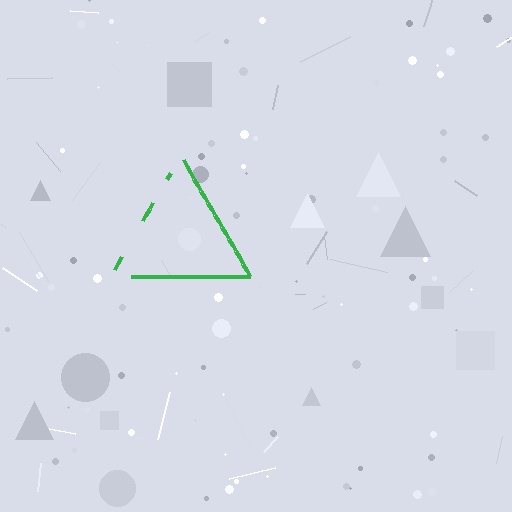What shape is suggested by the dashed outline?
The dashed outline suggests a triangle.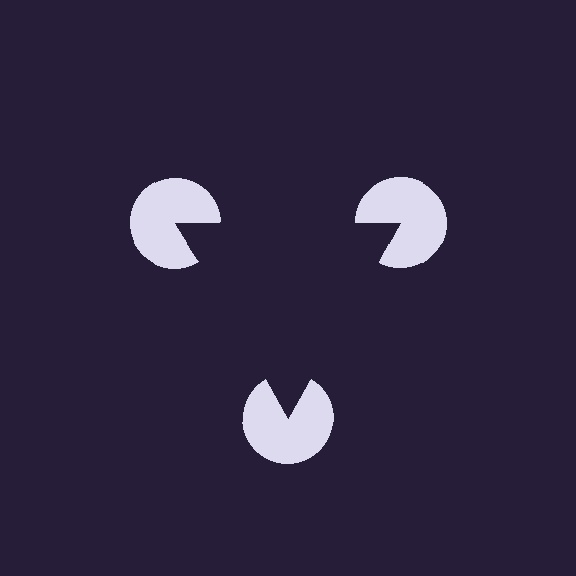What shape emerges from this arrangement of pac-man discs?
An illusory triangle — its edges are inferred from the aligned wedge cuts in the pac-man discs, not physically drawn.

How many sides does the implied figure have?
3 sides.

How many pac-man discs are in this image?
There are 3 — one at each vertex of the illusory triangle.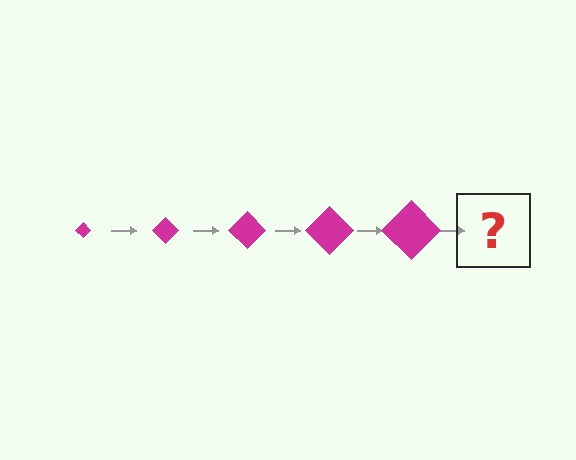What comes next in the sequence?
The next element should be a magenta diamond, larger than the previous one.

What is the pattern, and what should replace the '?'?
The pattern is that the diamond gets progressively larger each step. The '?' should be a magenta diamond, larger than the previous one.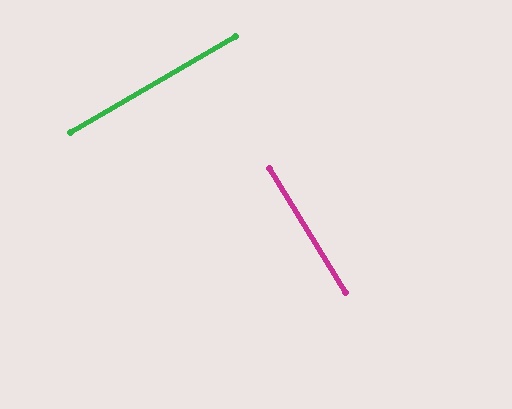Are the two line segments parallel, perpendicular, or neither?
Perpendicular — they meet at approximately 88°.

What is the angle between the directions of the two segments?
Approximately 88 degrees.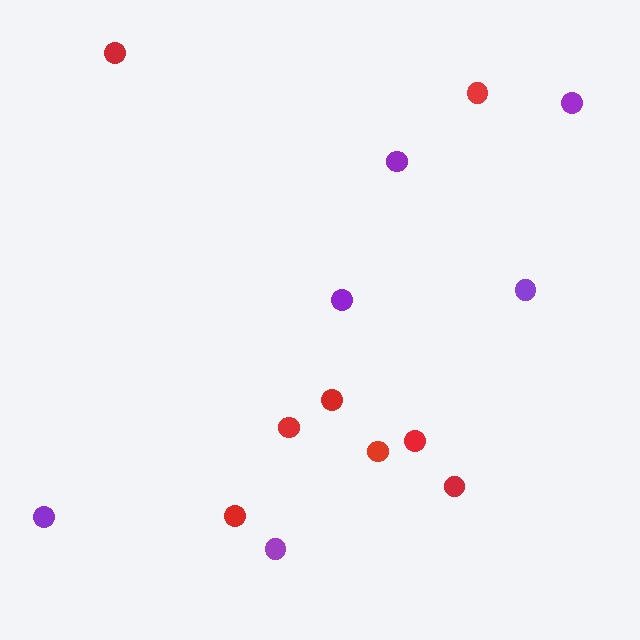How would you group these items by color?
There are 2 groups: one group of purple circles (6) and one group of red circles (8).